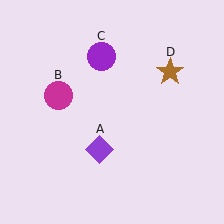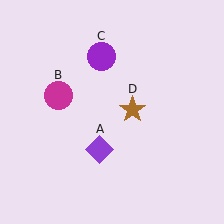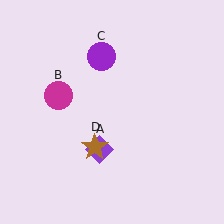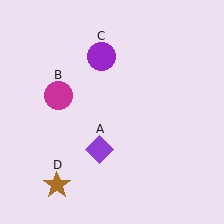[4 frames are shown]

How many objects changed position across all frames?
1 object changed position: brown star (object D).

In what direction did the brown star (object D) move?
The brown star (object D) moved down and to the left.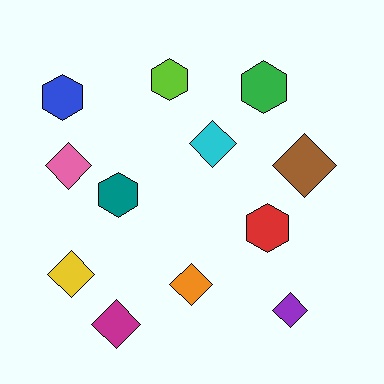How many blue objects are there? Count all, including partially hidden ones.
There is 1 blue object.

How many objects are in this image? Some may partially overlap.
There are 12 objects.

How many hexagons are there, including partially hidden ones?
There are 5 hexagons.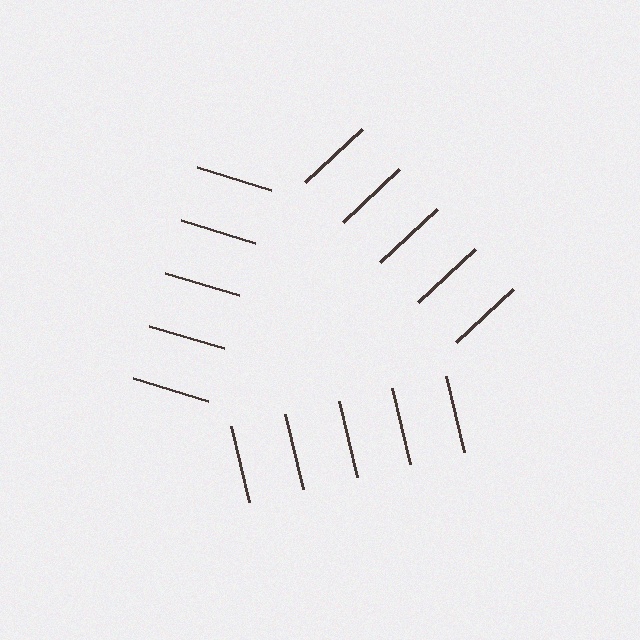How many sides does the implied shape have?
3 sides — the line-ends trace a triangle.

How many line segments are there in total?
15 — 5 along each of the 3 edges.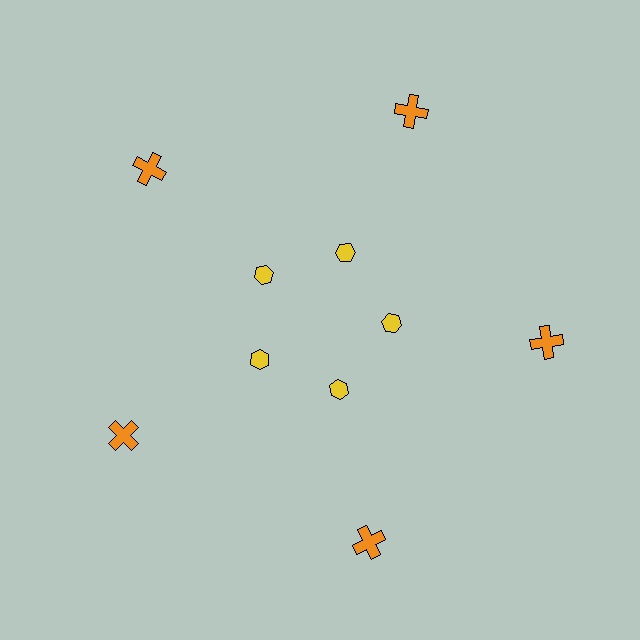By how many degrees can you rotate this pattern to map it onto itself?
The pattern maps onto itself every 72 degrees of rotation.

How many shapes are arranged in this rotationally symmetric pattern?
There are 10 shapes, arranged in 5 groups of 2.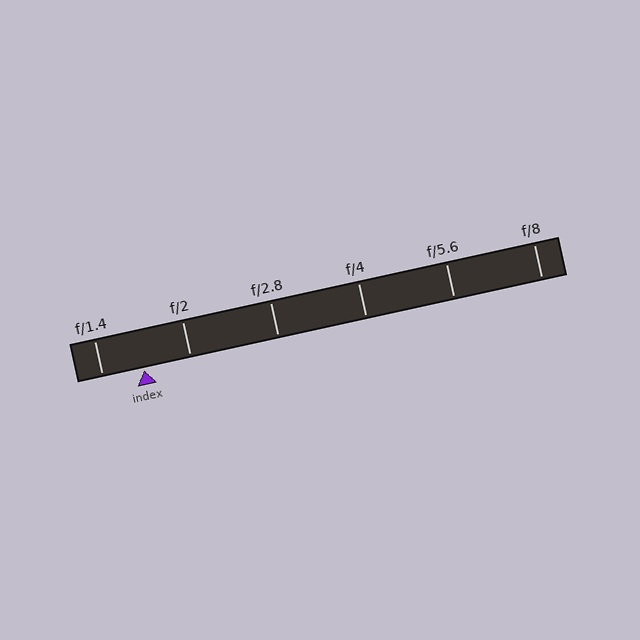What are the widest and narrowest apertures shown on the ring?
The widest aperture shown is f/1.4 and the narrowest is f/8.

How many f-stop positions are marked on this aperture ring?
There are 6 f-stop positions marked.